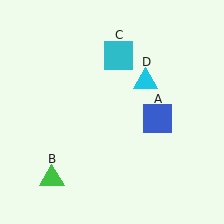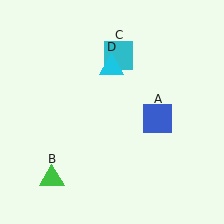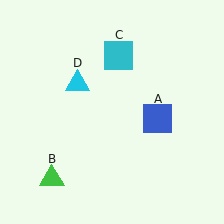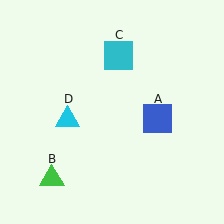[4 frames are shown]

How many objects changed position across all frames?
1 object changed position: cyan triangle (object D).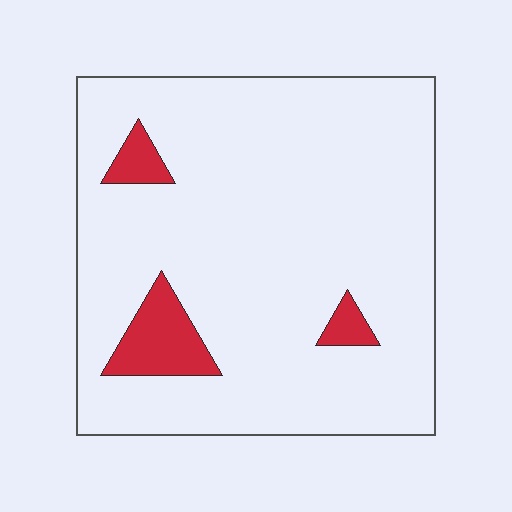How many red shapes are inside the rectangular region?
3.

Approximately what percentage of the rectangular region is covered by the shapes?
Approximately 10%.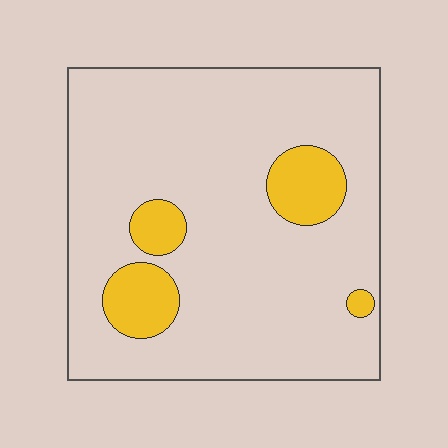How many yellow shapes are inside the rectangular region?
4.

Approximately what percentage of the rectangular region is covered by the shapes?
Approximately 15%.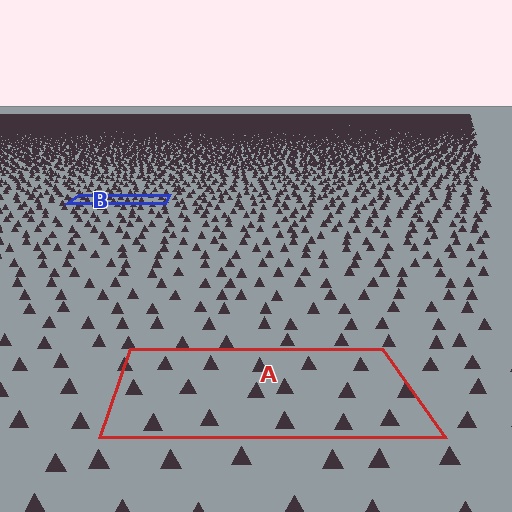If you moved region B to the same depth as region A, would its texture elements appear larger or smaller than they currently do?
They would appear larger. At a closer depth, the same texture elements are projected at a bigger on-screen size.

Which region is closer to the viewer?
Region A is closer. The texture elements there are larger and more spread out.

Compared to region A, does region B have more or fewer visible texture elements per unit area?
Region B has more texture elements per unit area — they are packed more densely because it is farther away.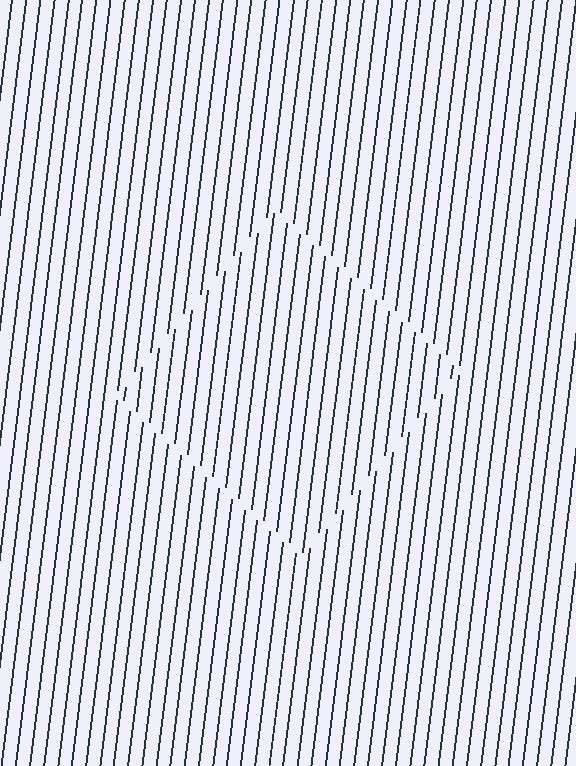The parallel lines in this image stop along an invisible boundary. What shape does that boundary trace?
An illusory square. The interior of the shape contains the same grating, shifted by half a period — the contour is defined by the phase discontinuity where line-ends from the inner and outer gratings abut.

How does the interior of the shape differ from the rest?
The interior of the shape contains the same grating, shifted by half a period — the contour is defined by the phase discontinuity where line-ends from the inner and outer gratings abut.